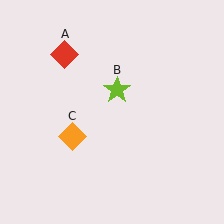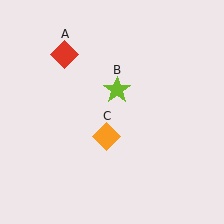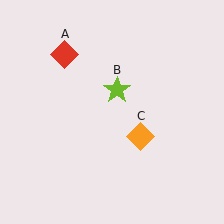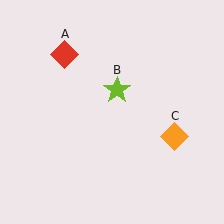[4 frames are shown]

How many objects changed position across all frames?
1 object changed position: orange diamond (object C).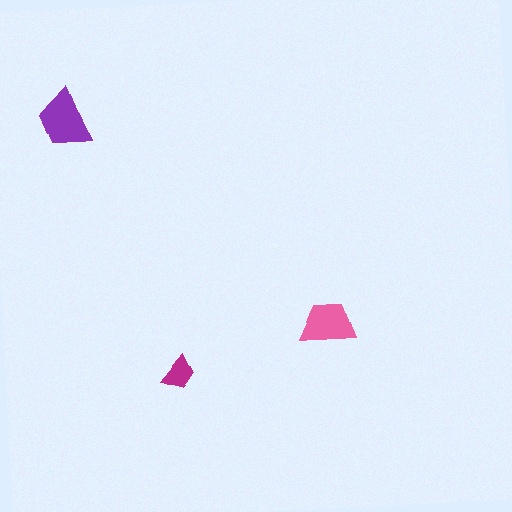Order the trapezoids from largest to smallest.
the purple one, the pink one, the magenta one.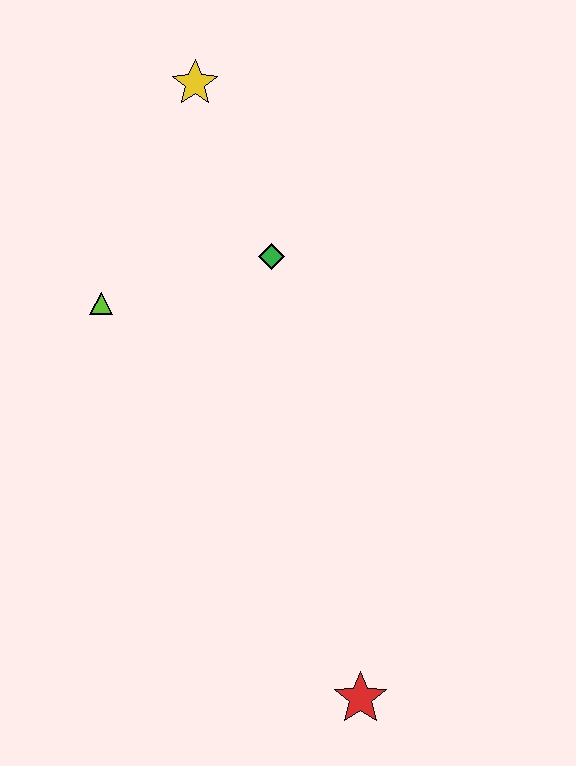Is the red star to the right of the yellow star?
Yes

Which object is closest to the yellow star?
The green diamond is closest to the yellow star.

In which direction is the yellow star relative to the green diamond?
The yellow star is above the green diamond.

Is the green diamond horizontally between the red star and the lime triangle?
Yes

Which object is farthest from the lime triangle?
The red star is farthest from the lime triangle.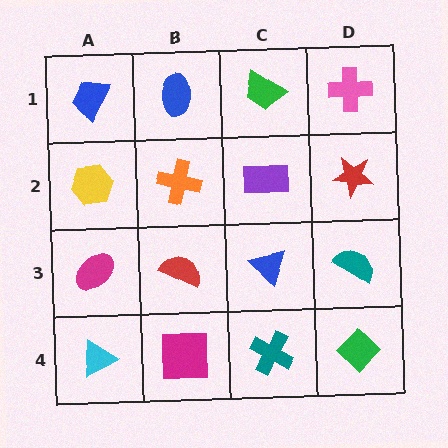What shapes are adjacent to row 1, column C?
A purple rectangle (row 2, column C), a blue ellipse (row 1, column B), a pink cross (row 1, column D).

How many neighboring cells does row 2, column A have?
3.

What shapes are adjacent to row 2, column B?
A blue ellipse (row 1, column B), a red semicircle (row 3, column B), a yellow hexagon (row 2, column A), a purple rectangle (row 2, column C).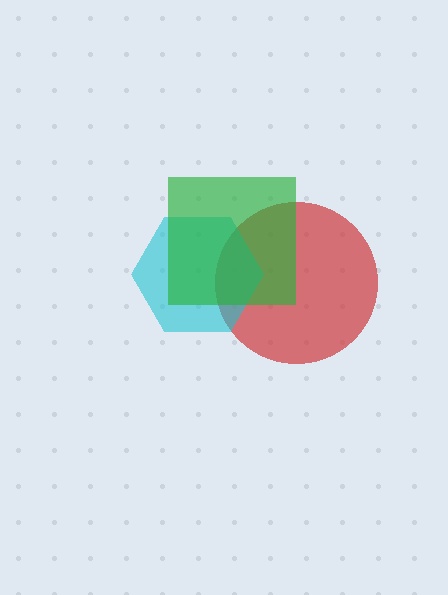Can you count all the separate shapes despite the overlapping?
Yes, there are 3 separate shapes.